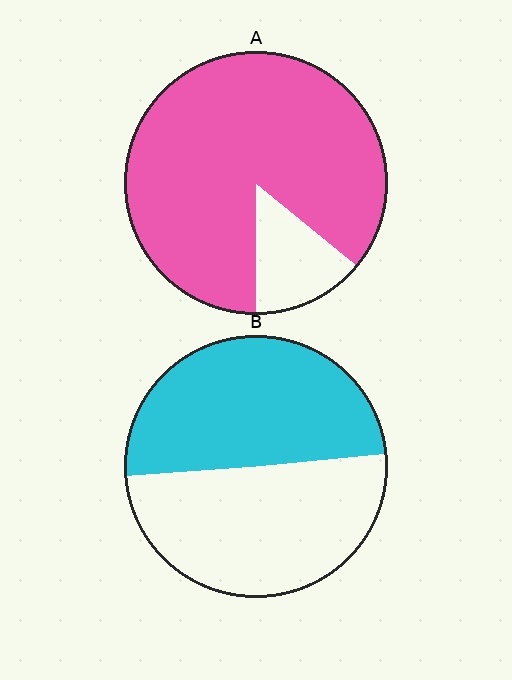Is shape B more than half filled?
Roughly half.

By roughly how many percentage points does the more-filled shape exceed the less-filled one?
By roughly 35 percentage points (A over B).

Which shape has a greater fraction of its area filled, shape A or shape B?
Shape A.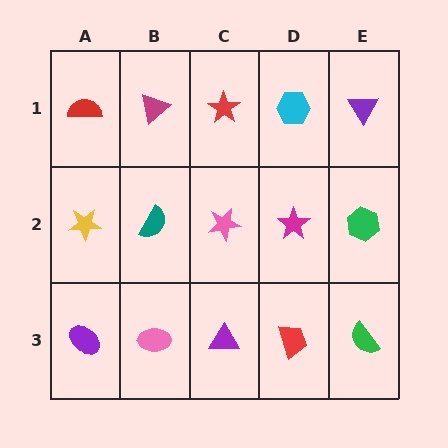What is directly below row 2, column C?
A purple triangle.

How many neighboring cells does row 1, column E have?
2.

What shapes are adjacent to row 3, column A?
A yellow star (row 2, column A), a pink ellipse (row 3, column B).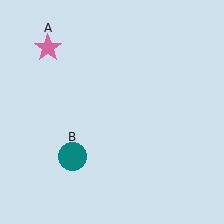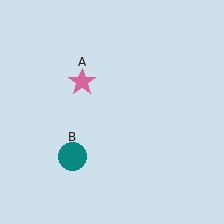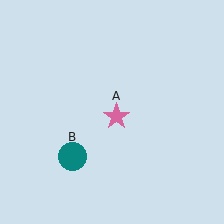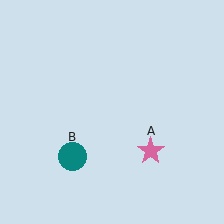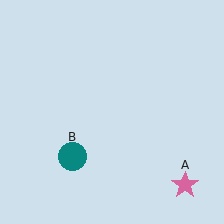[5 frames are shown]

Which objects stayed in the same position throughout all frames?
Teal circle (object B) remained stationary.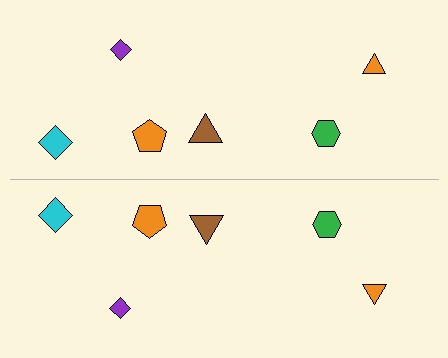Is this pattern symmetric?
Yes, this pattern has bilateral (reflection) symmetry.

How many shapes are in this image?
There are 12 shapes in this image.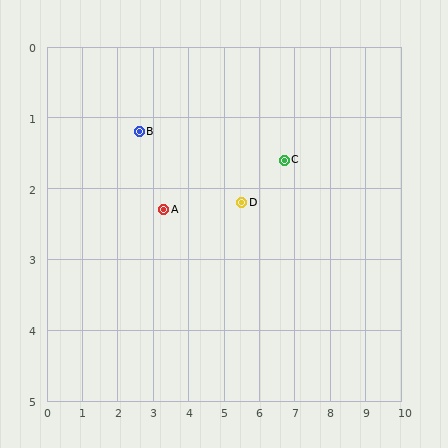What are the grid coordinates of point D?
Point D is at approximately (5.5, 2.2).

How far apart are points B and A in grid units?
Points B and A are about 1.3 grid units apart.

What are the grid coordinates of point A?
Point A is at approximately (3.3, 2.3).